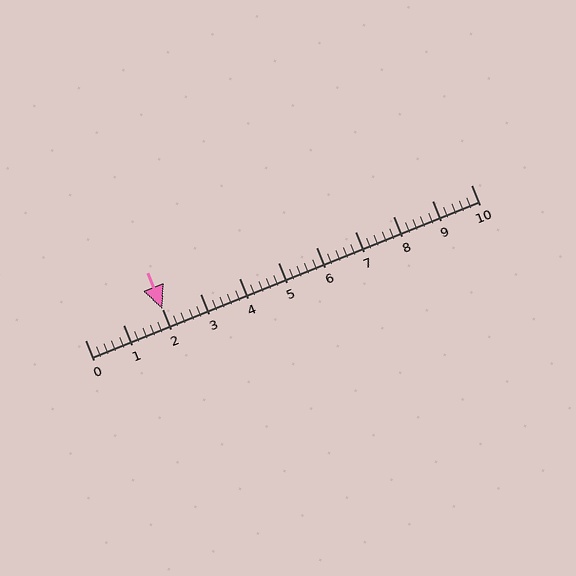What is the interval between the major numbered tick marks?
The major tick marks are spaced 1 units apart.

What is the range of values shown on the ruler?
The ruler shows values from 0 to 10.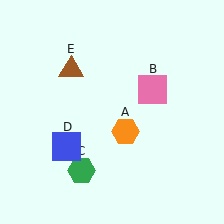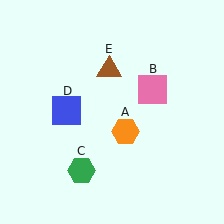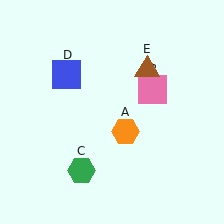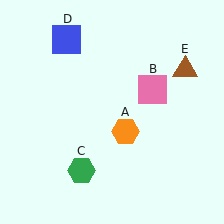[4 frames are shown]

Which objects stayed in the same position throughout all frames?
Orange hexagon (object A) and pink square (object B) and green hexagon (object C) remained stationary.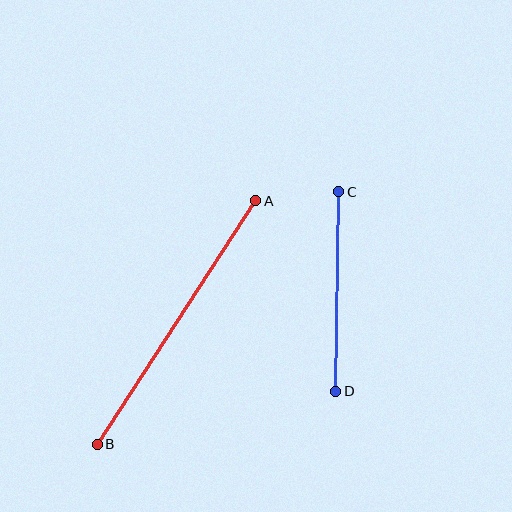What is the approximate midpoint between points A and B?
The midpoint is at approximately (176, 322) pixels.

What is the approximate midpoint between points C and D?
The midpoint is at approximately (337, 291) pixels.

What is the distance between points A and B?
The distance is approximately 290 pixels.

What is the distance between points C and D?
The distance is approximately 200 pixels.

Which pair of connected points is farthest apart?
Points A and B are farthest apart.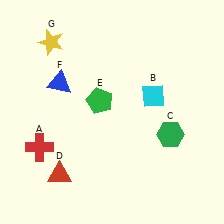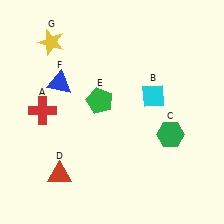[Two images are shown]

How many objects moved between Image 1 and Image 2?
1 object moved between the two images.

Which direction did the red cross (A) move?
The red cross (A) moved up.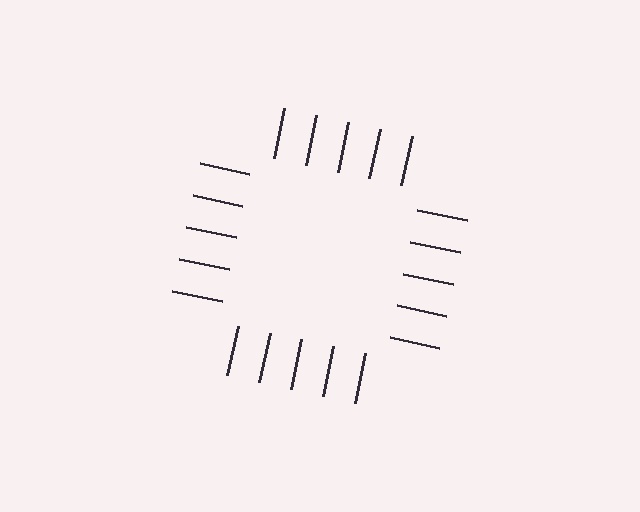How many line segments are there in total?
20 — 5 along each of the 4 edges.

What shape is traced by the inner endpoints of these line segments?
An illusory square — the line segments terminate on its edges but no continuous stroke is drawn.